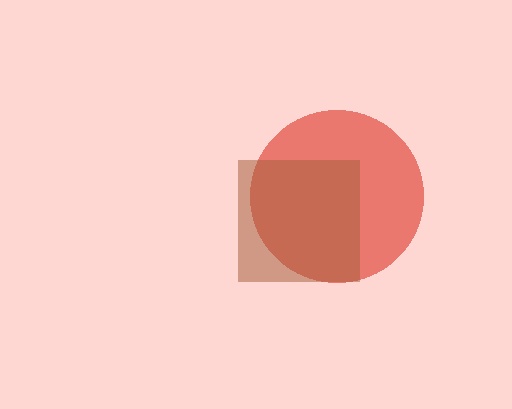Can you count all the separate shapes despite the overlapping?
Yes, there are 2 separate shapes.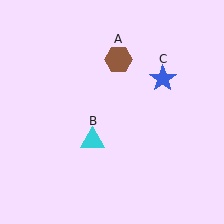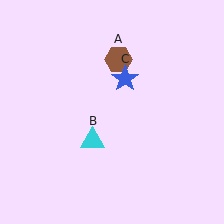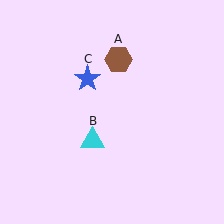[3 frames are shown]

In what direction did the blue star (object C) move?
The blue star (object C) moved left.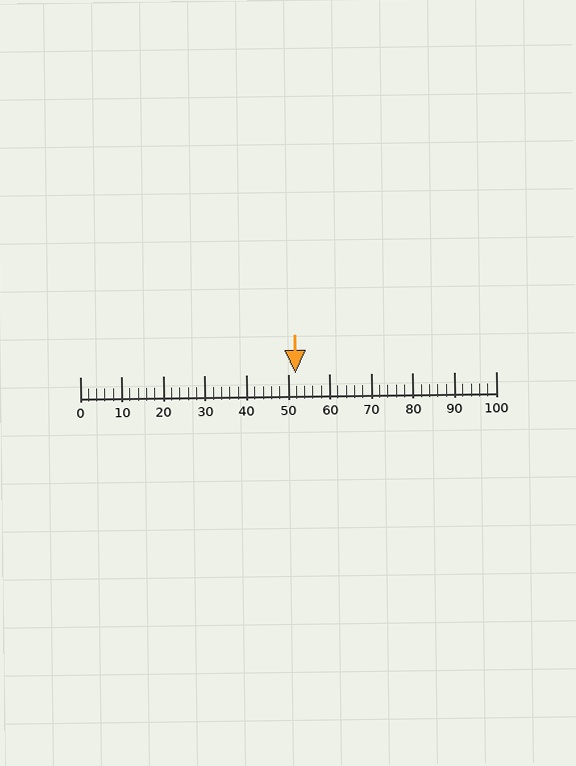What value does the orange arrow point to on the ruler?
The orange arrow points to approximately 52.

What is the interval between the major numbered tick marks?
The major tick marks are spaced 10 units apart.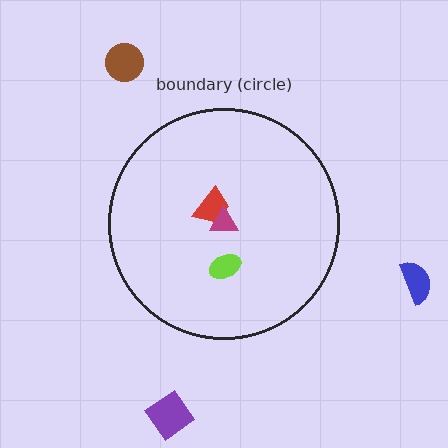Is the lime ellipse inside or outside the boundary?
Inside.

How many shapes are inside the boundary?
3 inside, 3 outside.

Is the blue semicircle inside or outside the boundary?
Outside.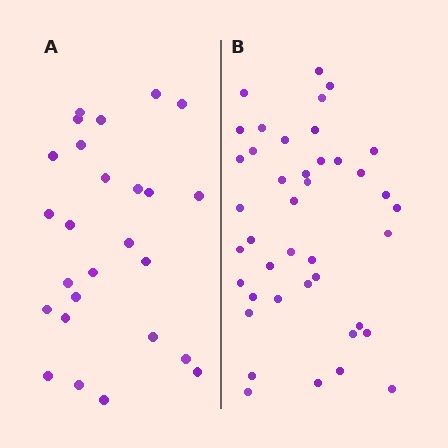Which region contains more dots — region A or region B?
Region B (the right region) has more dots.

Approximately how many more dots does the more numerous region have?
Region B has approximately 15 more dots than region A.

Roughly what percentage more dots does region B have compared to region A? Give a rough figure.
About 60% more.